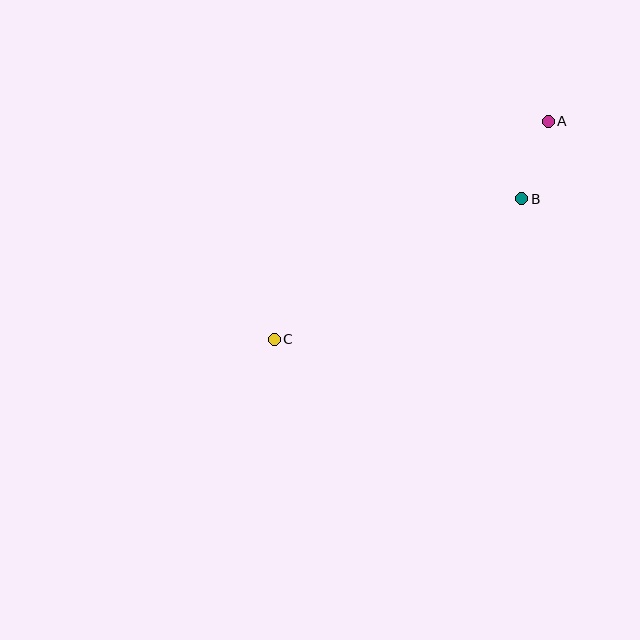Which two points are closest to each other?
Points A and B are closest to each other.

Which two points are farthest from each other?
Points A and C are farthest from each other.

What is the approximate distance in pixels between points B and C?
The distance between B and C is approximately 284 pixels.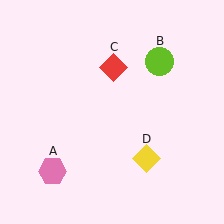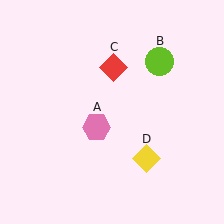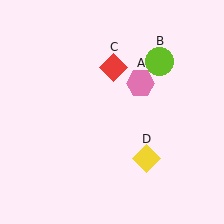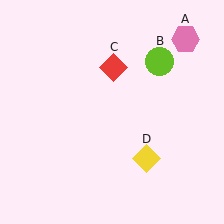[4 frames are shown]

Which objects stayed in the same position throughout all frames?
Lime circle (object B) and red diamond (object C) and yellow diamond (object D) remained stationary.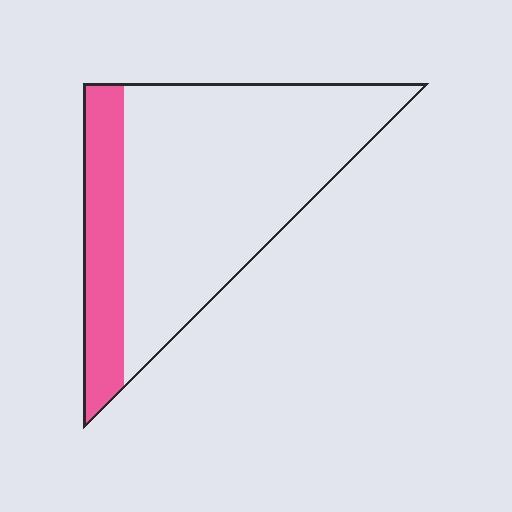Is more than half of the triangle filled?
No.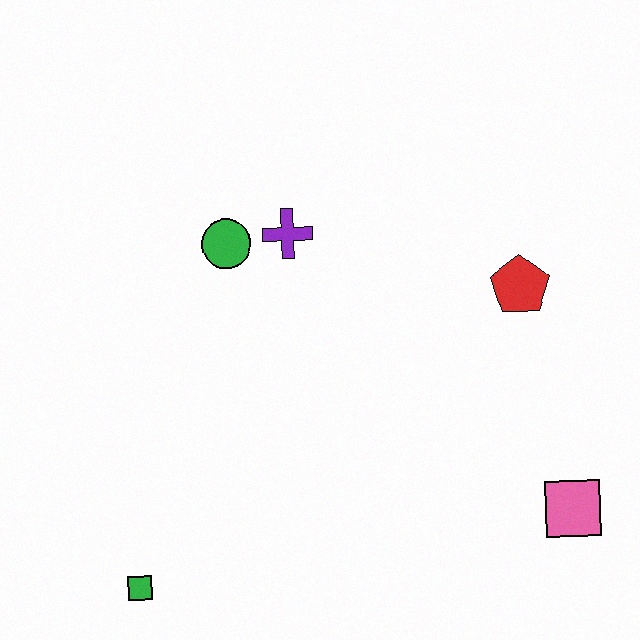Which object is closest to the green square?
The green circle is closest to the green square.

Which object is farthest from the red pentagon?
The green square is farthest from the red pentagon.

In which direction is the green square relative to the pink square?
The green square is to the left of the pink square.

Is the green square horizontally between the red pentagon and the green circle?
No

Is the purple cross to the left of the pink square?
Yes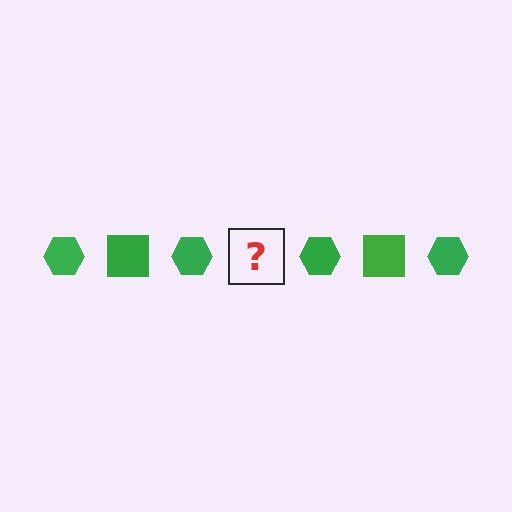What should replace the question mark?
The question mark should be replaced with a green square.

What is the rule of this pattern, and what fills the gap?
The rule is that the pattern cycles through hexagon, square shapes in green. The gap should be filled with a green square.